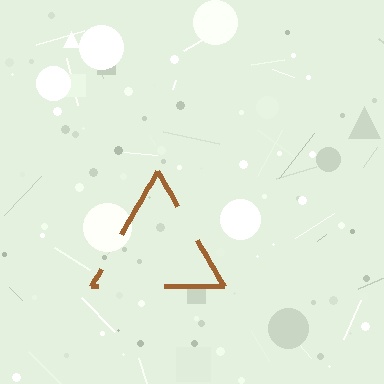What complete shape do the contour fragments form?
The contour fragments form a triangle.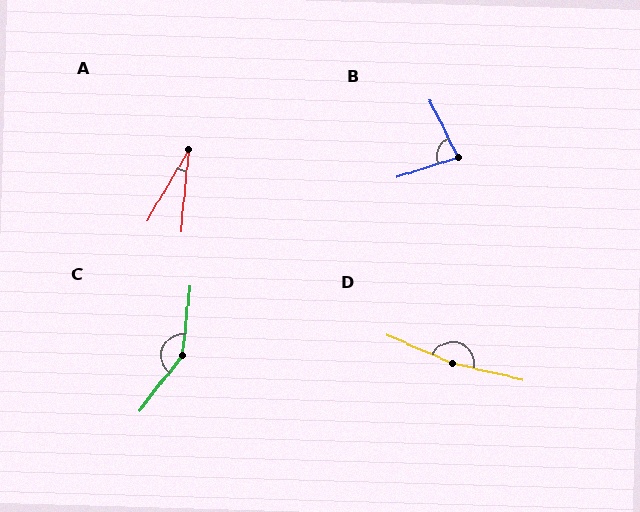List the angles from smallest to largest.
A (25°), B (82°), C (148°), D (170°).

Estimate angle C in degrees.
Approximately 148 degrees.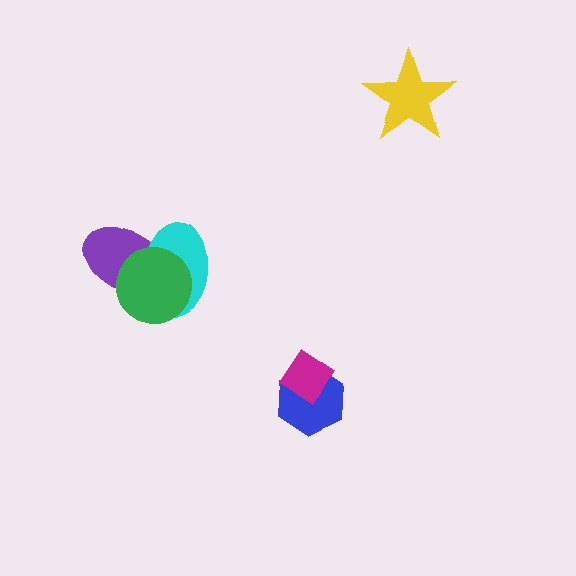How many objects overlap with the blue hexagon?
1 object overlaps with the blue hexagon.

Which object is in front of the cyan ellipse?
The green circle is in front of the cyan ellipse.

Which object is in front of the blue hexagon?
The magenta diamond is in front of the blue hexagon.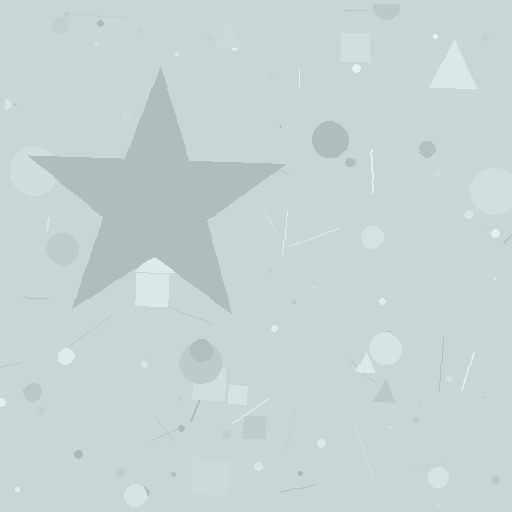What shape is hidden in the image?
A star is hidden in the image.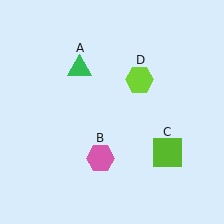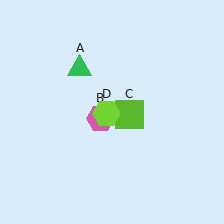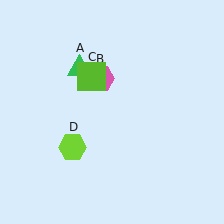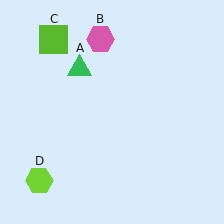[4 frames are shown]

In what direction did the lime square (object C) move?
The lime square (object C) moved up and to the left.